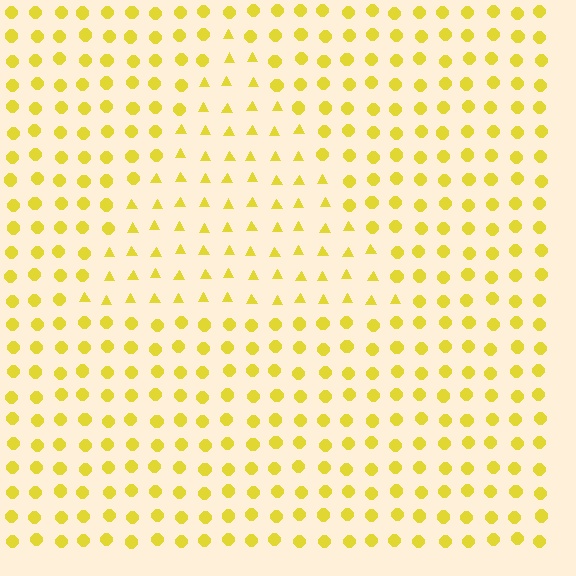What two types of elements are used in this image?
The image uses triangles inside the triangle region and circles outside it.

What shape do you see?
I see a triangle.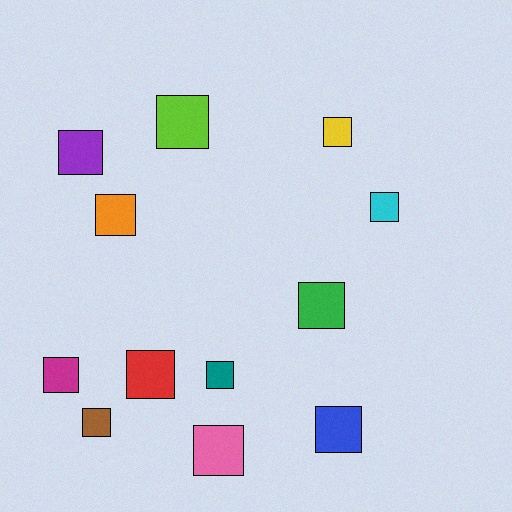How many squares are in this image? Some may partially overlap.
There are 12 squares.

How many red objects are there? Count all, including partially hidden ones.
There is 1 red object.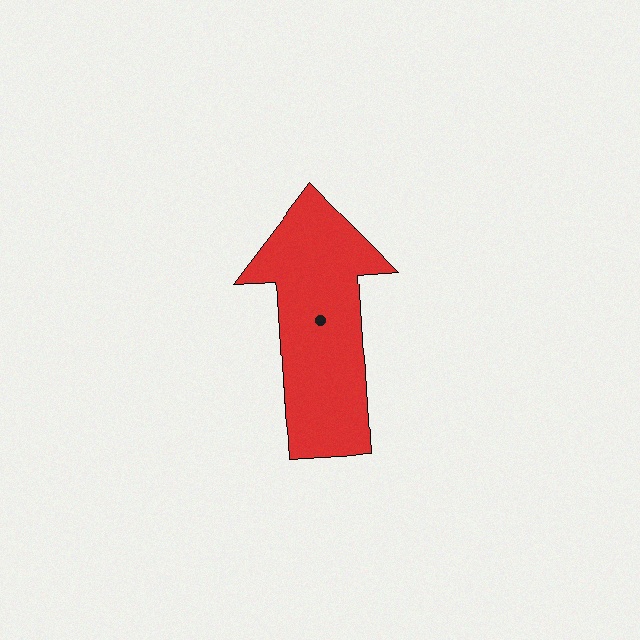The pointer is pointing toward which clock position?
Roughly 12 o'clock.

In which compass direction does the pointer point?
North.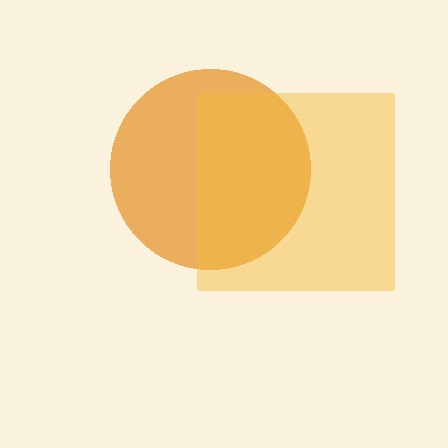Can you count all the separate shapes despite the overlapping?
Yes, there are 2 separate shapes.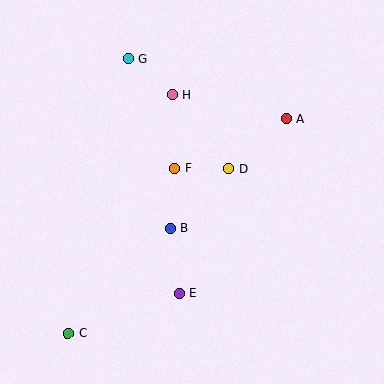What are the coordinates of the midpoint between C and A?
The midpoint between C and A is at (177, 226).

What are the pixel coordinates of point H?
Point H is at (172, 94).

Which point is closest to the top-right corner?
Point A is closest to the top-right corner.